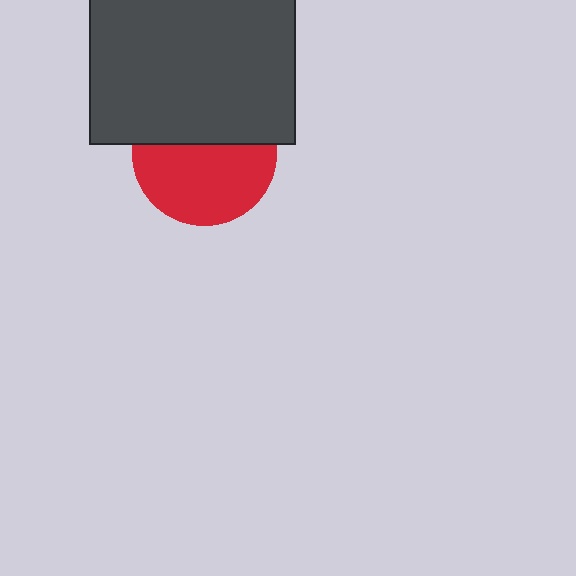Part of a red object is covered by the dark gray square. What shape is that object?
It is a circle.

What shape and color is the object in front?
The object in front is a dark gray square.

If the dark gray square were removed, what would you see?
You would see the complete red circle.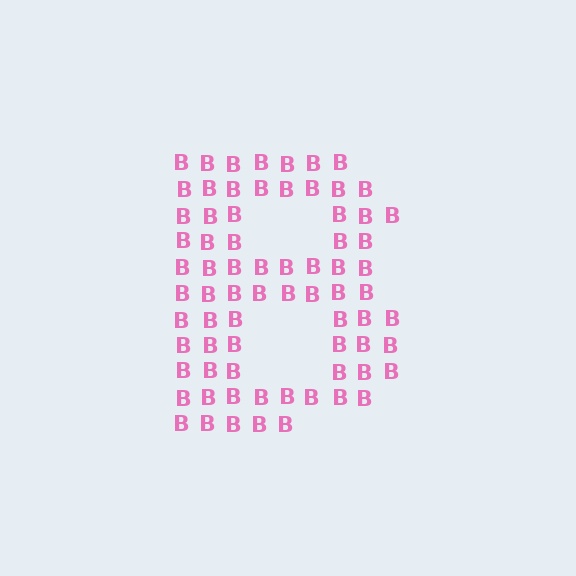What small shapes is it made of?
It is made of small letter B's.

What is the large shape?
The large shape is the letter B.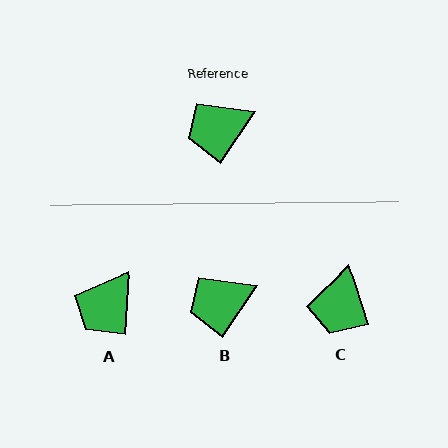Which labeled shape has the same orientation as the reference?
B.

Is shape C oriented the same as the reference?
No, it is off by about 51 degrees.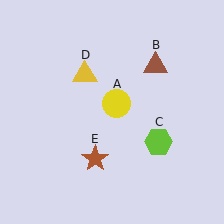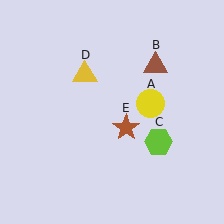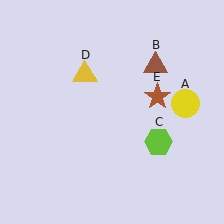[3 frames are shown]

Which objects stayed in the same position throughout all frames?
Brown triangle (object B) and lime hexagon (object C) and yellow triangle (object D) remained stationary.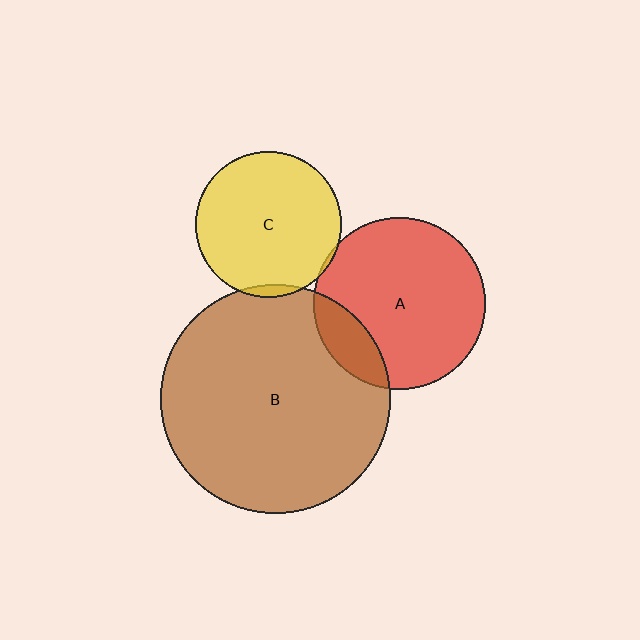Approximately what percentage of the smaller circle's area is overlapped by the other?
Approximately 15%.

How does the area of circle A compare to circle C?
Approximately 1.4 times.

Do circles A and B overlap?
Yes.